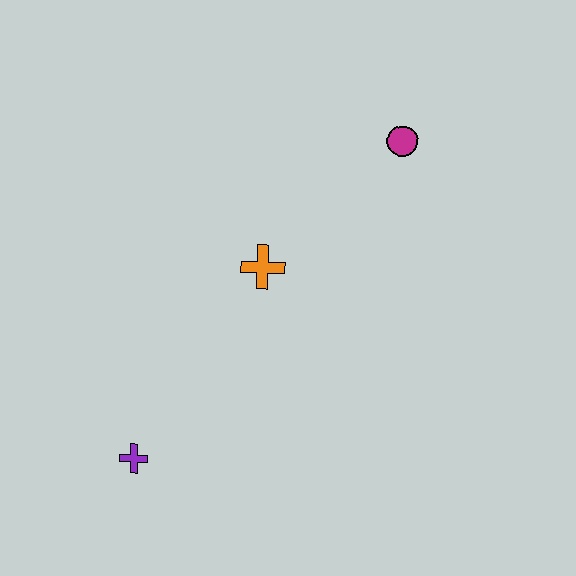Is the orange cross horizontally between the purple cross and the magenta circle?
Yes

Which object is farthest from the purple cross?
The magenta circle is farthest from the purple cross.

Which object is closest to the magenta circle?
The orange cross is closest to the magenta circle.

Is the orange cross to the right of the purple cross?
Yes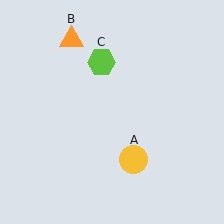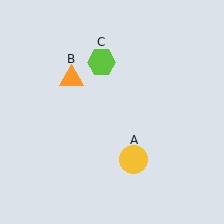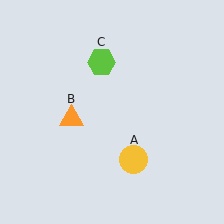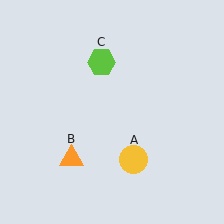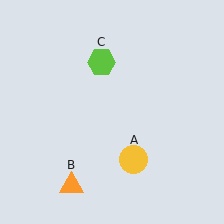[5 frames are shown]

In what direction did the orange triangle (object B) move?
The orange triangle (object B) moved down.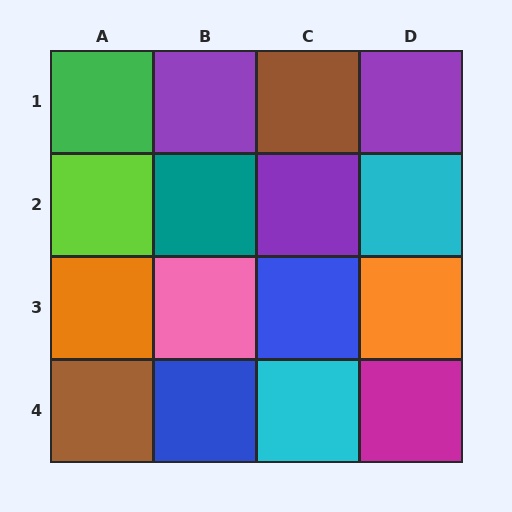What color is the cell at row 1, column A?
Green.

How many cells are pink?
1 cell is pink.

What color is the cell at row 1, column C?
Brown.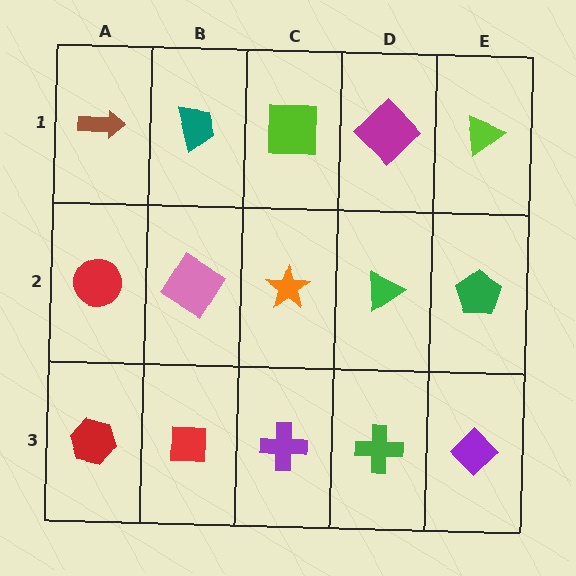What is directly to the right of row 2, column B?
An orange star.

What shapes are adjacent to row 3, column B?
A pink diamond (row 2, column B), a red hexagon (row 3, column A), a purple cross (row 3, column C).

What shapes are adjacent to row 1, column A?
A red circle (row 2, column A), a teal trapezoid (row 1, column B).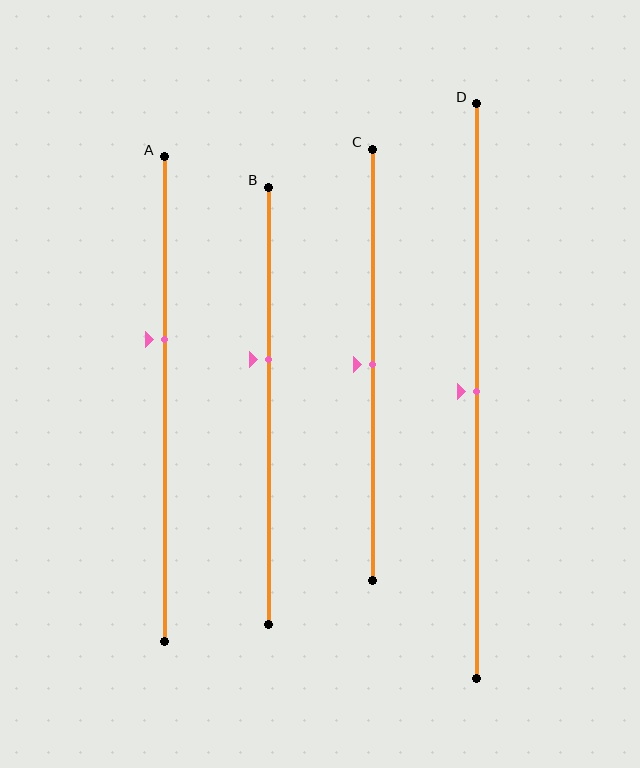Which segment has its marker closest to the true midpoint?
Segment C has its marker closest to the true midpoint.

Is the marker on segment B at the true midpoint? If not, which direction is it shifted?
No, the marker on segment B is shifted upward by about 10% of the segment length.